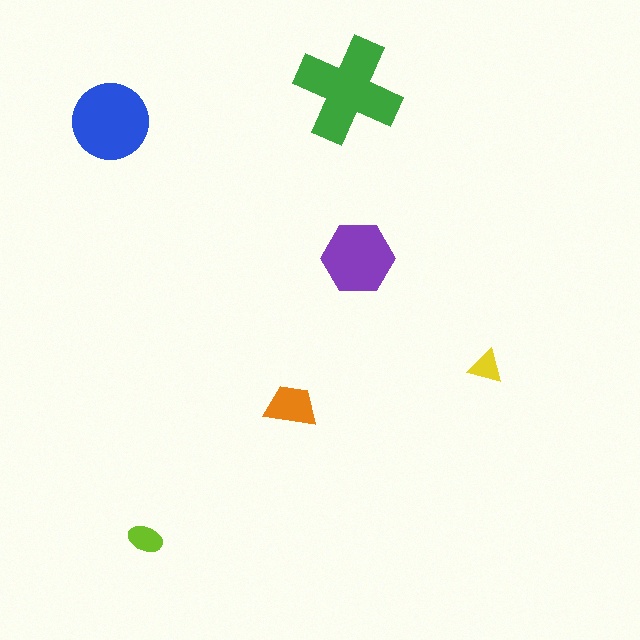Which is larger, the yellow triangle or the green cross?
The green cross.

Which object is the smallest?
The yellow triangle.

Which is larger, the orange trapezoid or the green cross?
The green cross.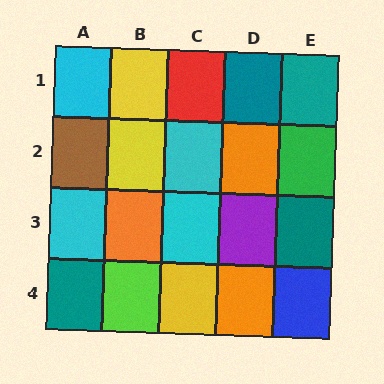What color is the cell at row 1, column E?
Teal.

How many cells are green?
1 cell is green.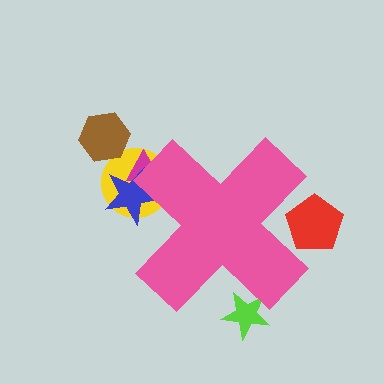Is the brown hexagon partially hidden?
No, the brown hexagon is fully visible.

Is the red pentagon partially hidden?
Yes, the red pentagon is partially hidden behind the pink cross.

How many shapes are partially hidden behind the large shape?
5 shapes are partially hidden.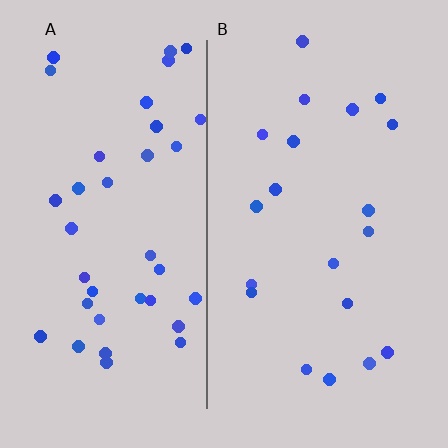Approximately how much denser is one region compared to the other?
Approximately 1.9× — region A over region B.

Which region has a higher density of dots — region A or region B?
A (the left).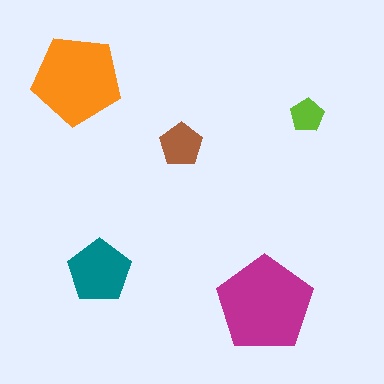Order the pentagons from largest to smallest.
the magenta one, the orange one, the teal one, the brown one, the lime one.